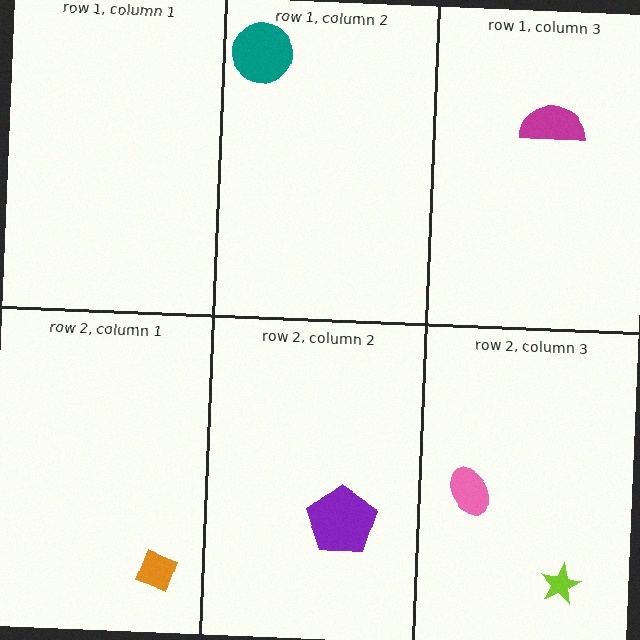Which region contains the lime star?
The row 2, column 3 region.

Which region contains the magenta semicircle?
The row 1, column 3 region.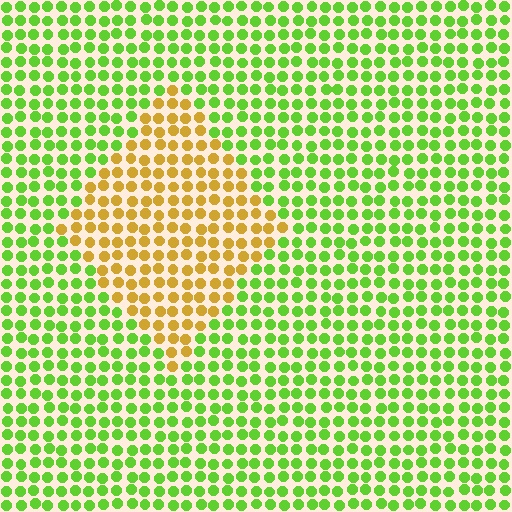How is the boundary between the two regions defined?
The boundary is defined purely by a slight shift in hue (about 58 degrees). Spacing, size, and orientation are identical on both sides.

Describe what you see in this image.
The image is filled with small lime elements in a uniform arrangement. A diamond-shaped region is visible where the elements are tinted to a slightly different hue, forming a subtle color boundary.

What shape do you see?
I see a diamond.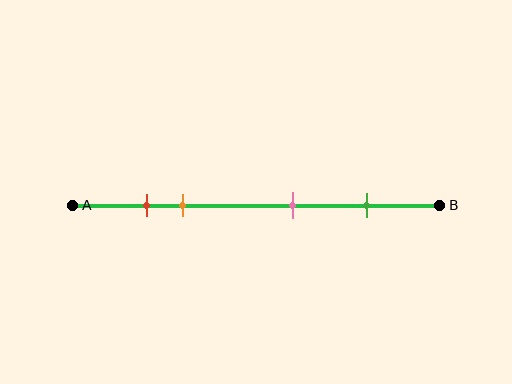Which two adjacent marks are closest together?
The red and orange marks are the closest adjacent pair.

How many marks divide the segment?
There are 4 marks dividing the segment.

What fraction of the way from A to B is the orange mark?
The orange mark is approximately 30% (0.3) of the way from A to B.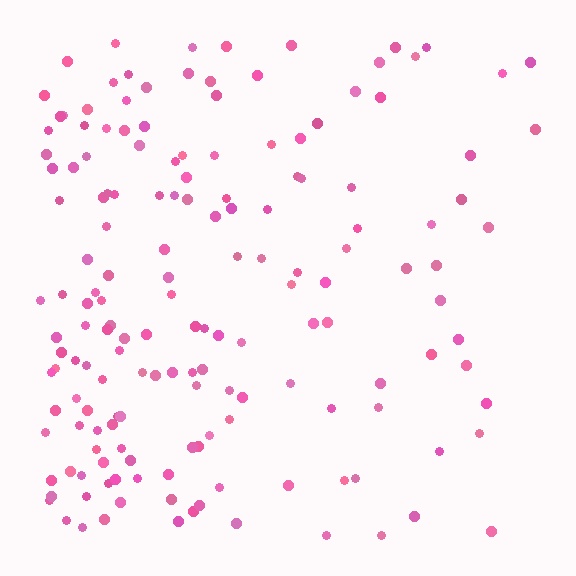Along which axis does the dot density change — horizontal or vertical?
Horizontal.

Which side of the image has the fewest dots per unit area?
The right.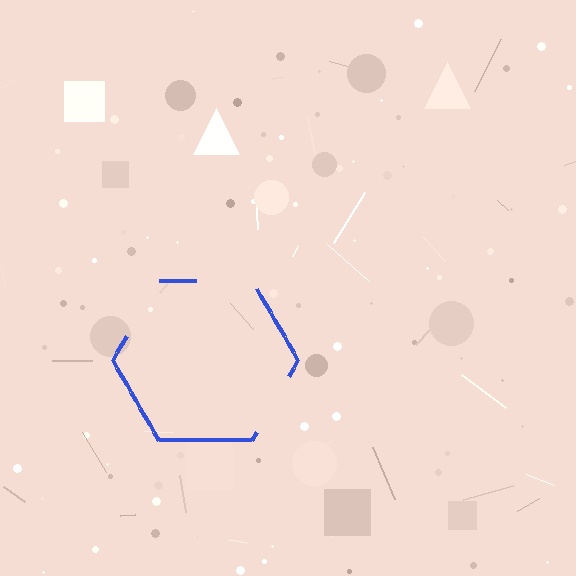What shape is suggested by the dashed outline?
The dashed outline suggests a hexagon.